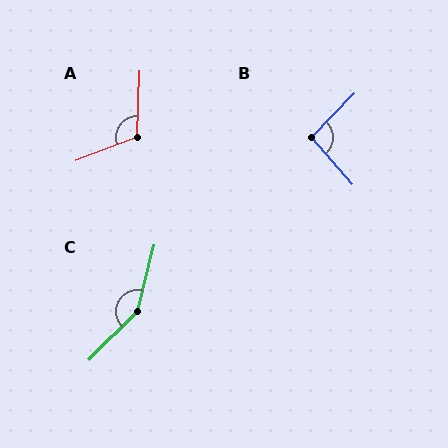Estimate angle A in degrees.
Approximately 113 degrees.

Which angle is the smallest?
B, at approximately 95 degrees.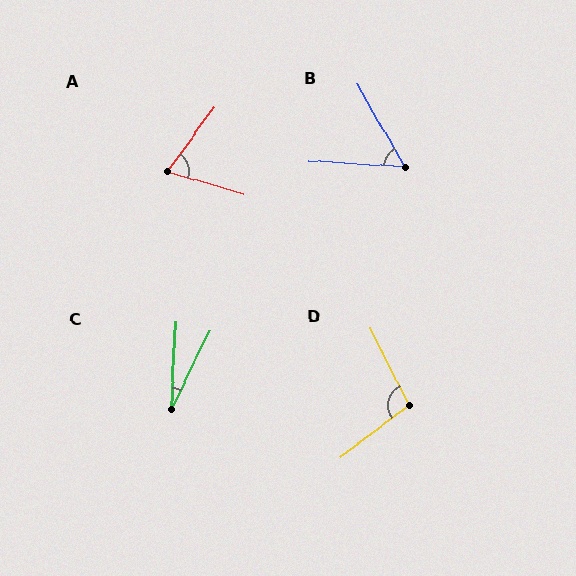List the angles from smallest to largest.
C (24°), B (56°), A (70°), D (101°).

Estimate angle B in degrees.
Approximately 56 degrees.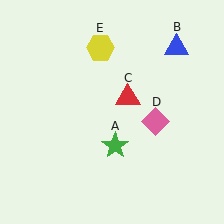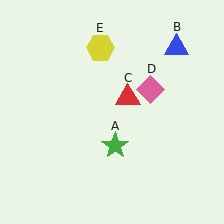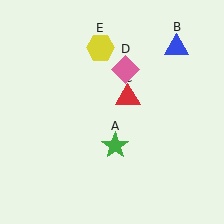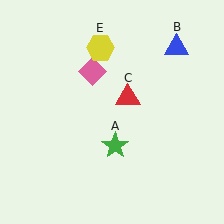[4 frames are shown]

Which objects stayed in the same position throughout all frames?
Green star (object A) and blue triangle (object B) and red triangle (object C) and yellow hexagon (object E) remained stationary.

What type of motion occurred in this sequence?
The pink diamond (object D) rotated counterclockwise around the center of the scene.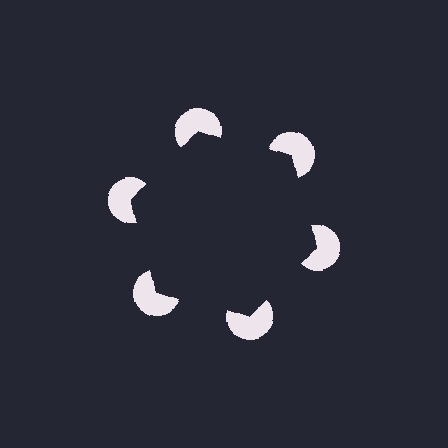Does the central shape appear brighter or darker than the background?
It typically appears slightly darker than the background, even though no actual brightness change is drawn.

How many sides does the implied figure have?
6 sides.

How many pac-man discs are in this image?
There are 6 — one at each vertex of the illusory hexagon.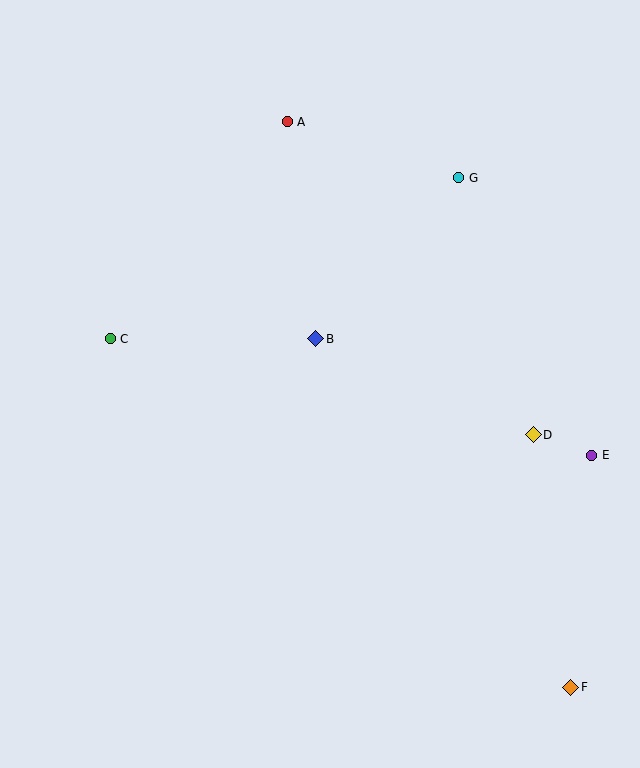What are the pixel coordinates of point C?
Point C is at (110, 339).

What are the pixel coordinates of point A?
Point A is at (287, 122).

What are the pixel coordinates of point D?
Point D is at (533, 435).